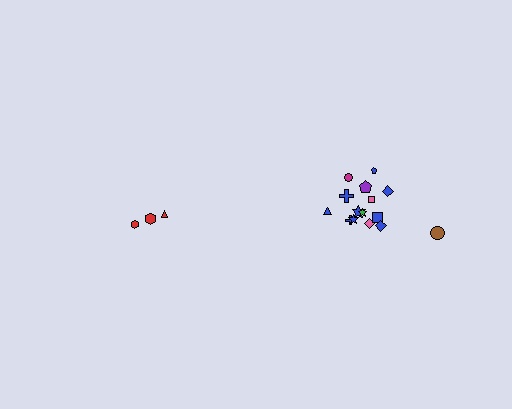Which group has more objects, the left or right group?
The right group.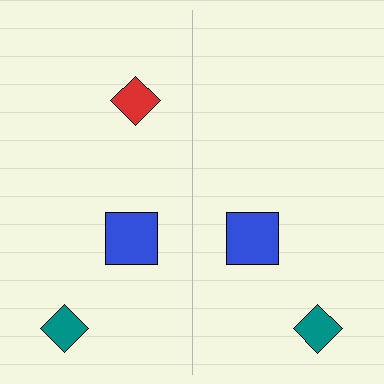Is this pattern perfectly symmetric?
No, the pattern is not perfectly symmetric. A red diamond is missing from the right side.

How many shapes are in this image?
There are 5 shapes in this image.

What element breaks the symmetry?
A red diamond is missing from the right side.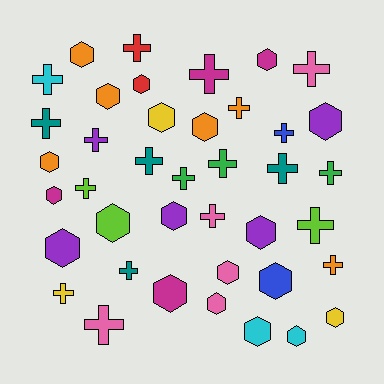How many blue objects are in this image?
There are 2 blue objects.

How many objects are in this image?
There are 40 objects.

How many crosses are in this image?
There are 20 crosses.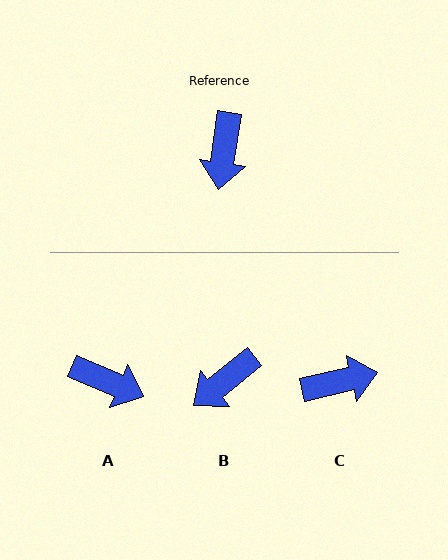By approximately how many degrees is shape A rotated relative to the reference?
Approximately 75 degrees counter-clockwise.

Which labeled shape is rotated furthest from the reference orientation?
C, about 111 degrees away.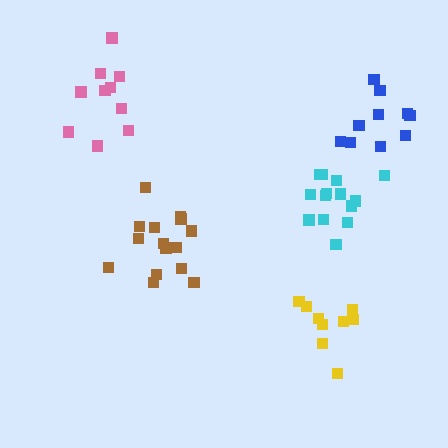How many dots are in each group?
Group 1: 15 dots, Group 2: 9 dots, Group 3: 14 dots, Group 4: 10 dots, Group 5: 10 dots (58 total).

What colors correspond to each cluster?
The clusters are colored: brown, yellow, cyan, pink, blue.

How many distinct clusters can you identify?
There are 5 distinct clusters.